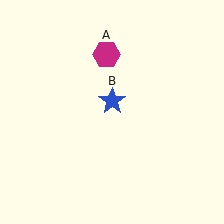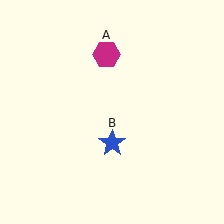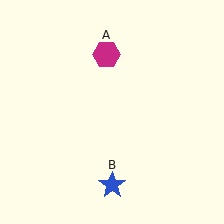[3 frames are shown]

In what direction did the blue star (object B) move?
The blue star (object B) moved down.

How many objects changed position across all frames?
1 object changed position: blue star (object B).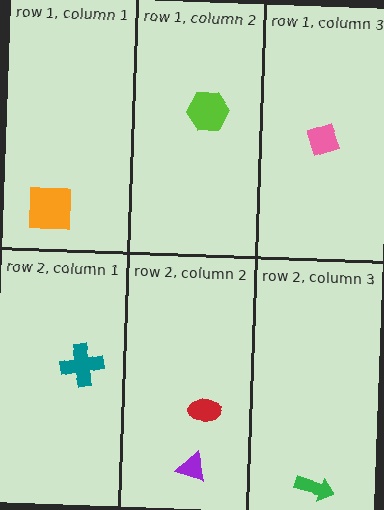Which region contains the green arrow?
The row 2, column 3 region.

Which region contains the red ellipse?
The row 2, column 2 region.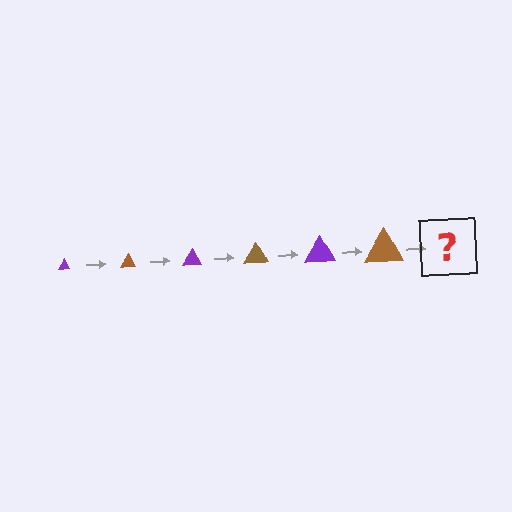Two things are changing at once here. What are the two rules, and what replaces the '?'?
The two rules are that the triangle grows larger each step and the color cycles through purple and brown. The '?' should be a purple triangle, larger than the previous one.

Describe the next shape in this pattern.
It should be a purple triangle, larger than the previous one.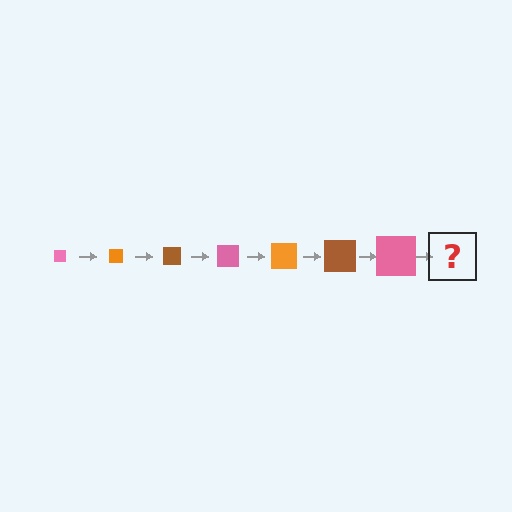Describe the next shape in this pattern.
It should be an orange square, larger than the previous one.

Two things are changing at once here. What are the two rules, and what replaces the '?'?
The two rules are that the square grows larger each step and the color cycles through pink, orange, and brown. The '?' should be an orange square, larger than the previous one.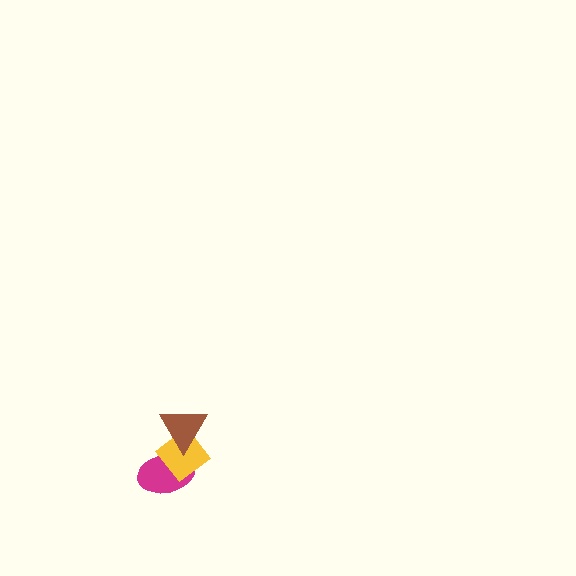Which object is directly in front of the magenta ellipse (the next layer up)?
The yellow diamond is directly in front of the magenta ellipse.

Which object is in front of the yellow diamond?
The brown triangle is in front of the yellow diamond.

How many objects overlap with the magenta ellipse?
2 objects overlap with the magenta ellipse.